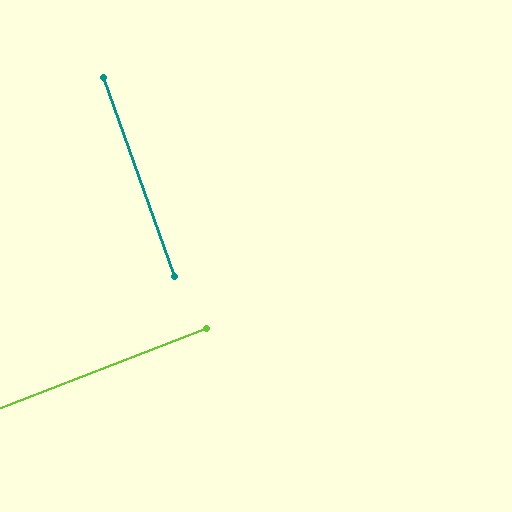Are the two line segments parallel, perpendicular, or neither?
Perpendicular — they meet at approximately 88°.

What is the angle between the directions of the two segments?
Approximately 88 degrees.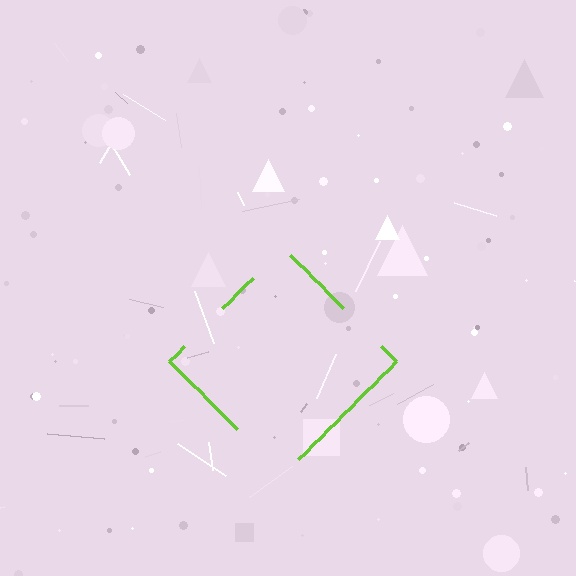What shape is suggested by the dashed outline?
The dashed outline suggests a diamond.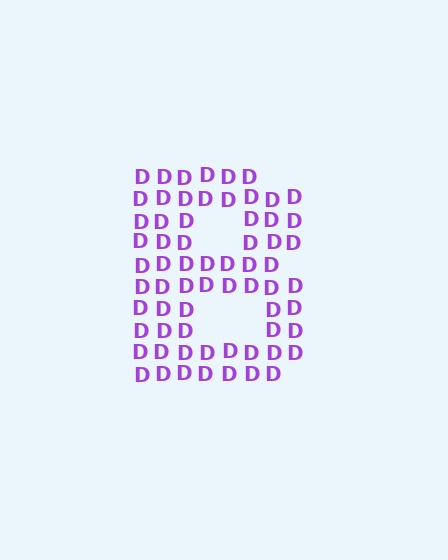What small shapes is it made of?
It is made of small letter D's.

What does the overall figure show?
The overall figure shows the letter B.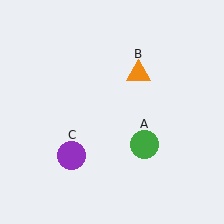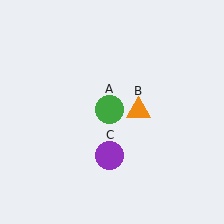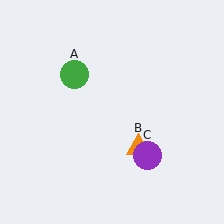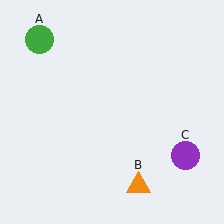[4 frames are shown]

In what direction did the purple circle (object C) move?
The purple circle (object C) moved right.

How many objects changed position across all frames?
3 objects changed position: green circle (object A), orange triangle (object B), purple circle (object C).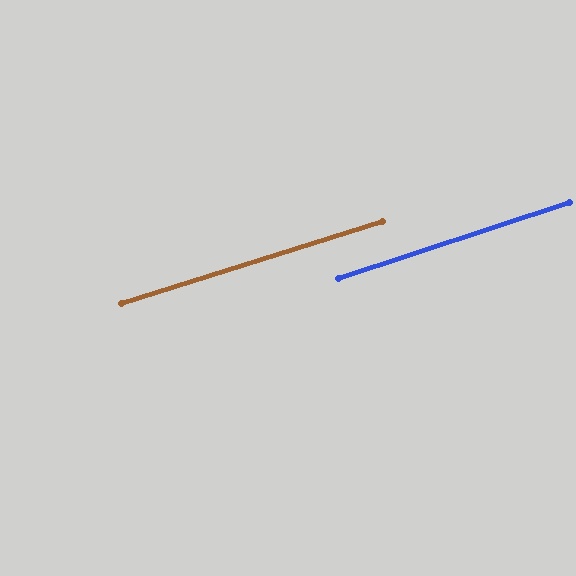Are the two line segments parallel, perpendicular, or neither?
Parallel — their directions differ by only 0.7°.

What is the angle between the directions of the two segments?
Approximately 1 degree.